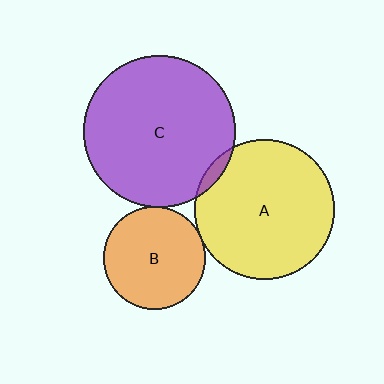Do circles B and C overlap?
Yes.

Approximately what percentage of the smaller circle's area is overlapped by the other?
Approximately 5%.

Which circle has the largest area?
Circle C (purple).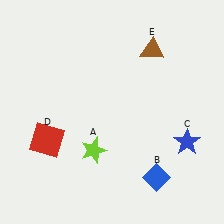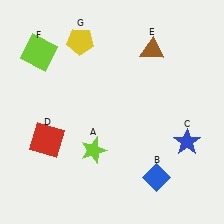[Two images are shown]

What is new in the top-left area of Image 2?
A yellow pentagon (G) was added in the top-left area of Image 2.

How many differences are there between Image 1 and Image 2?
There are 2 differences between the two images.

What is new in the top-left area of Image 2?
A lime square (F) was added in the top-left area of Image 2.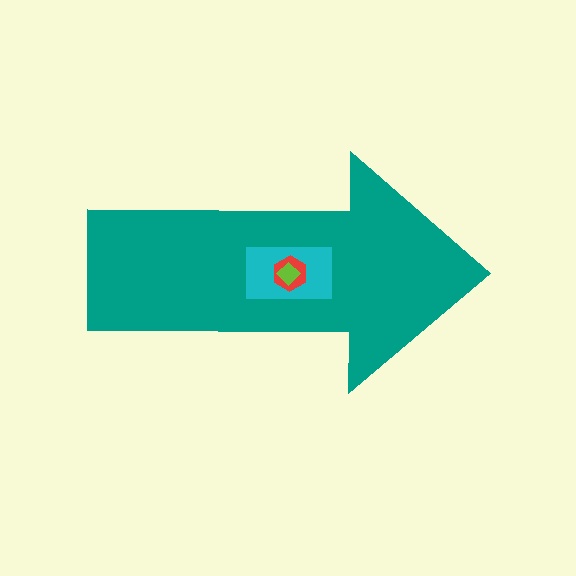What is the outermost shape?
The teal arrow.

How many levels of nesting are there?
4.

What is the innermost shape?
The lime diamond.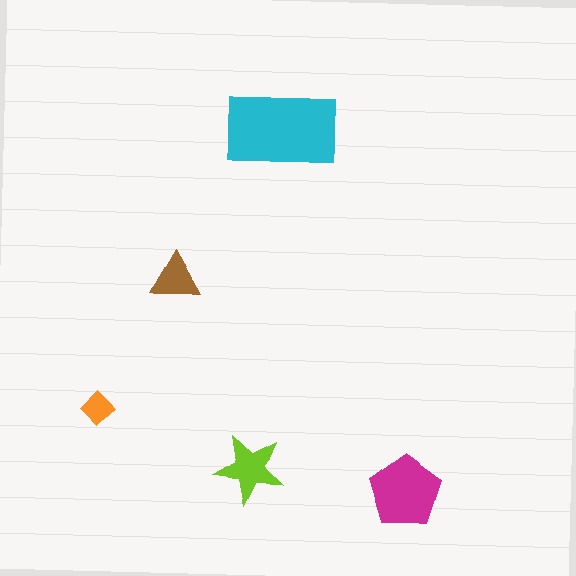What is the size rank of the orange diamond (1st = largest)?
5th.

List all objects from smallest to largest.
The orange diamond, the brown triangle, the lime star, the magenta pentagon, the cyan rectangle.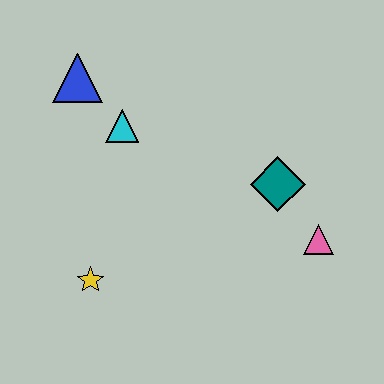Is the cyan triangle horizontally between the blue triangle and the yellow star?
No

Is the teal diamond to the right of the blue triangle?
Yes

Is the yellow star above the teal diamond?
No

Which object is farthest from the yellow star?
The pink triangle is farthest from the yellow star.